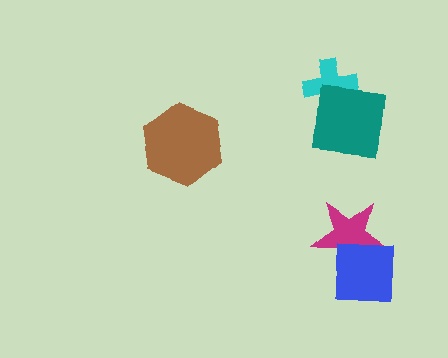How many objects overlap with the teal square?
1 object overlaps with the teal square.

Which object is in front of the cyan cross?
The teal square is in front of the cyan cross.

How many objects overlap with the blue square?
1 object overlaps with the blue square.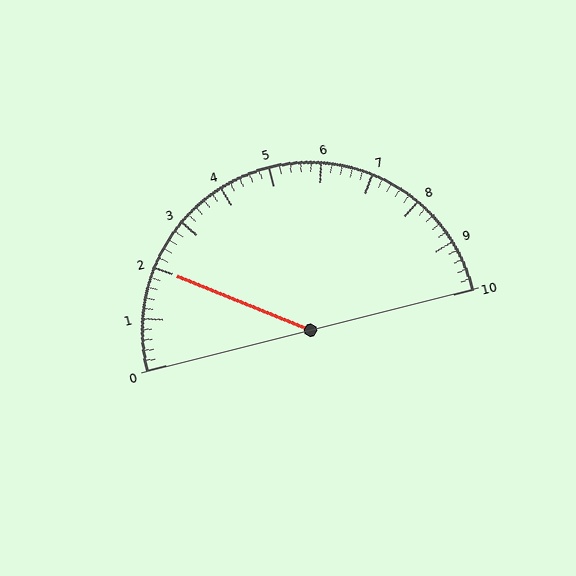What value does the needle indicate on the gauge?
The needle indicates approximately 2.0.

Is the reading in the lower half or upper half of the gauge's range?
The reading is in the lower half of the range (0 to 10).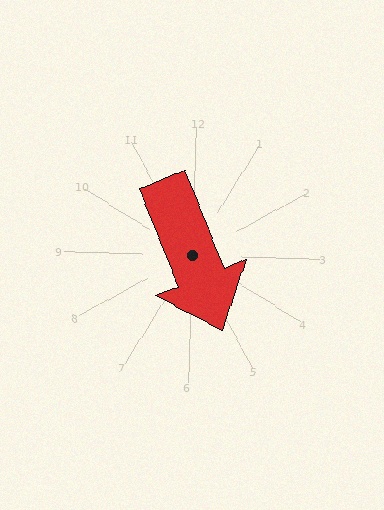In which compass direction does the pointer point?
Southeast.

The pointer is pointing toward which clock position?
Roughly 5 o'clock.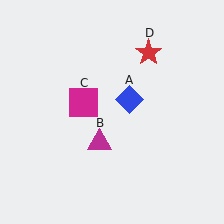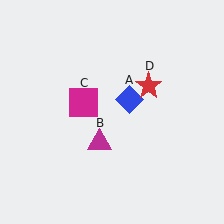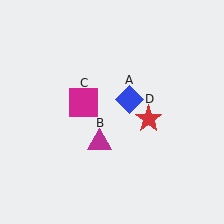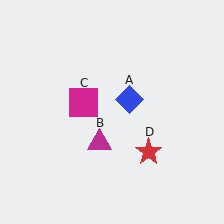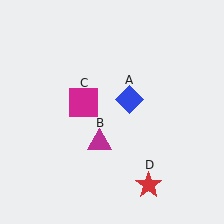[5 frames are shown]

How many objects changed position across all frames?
1 object changed position: red star (object D).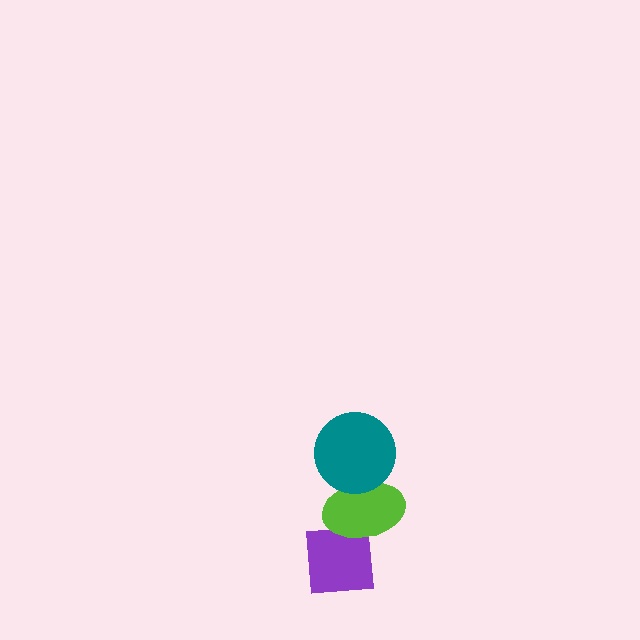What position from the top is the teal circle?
The teal circle is 1st from the top.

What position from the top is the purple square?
The purple square is 3rd from the top.